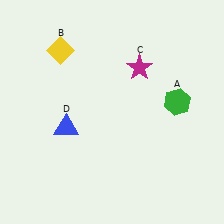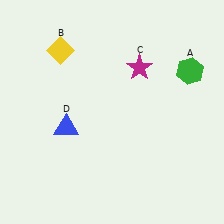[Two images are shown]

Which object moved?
The green hexagon (A) moved up.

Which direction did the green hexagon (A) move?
The green hexagon (A) moved up.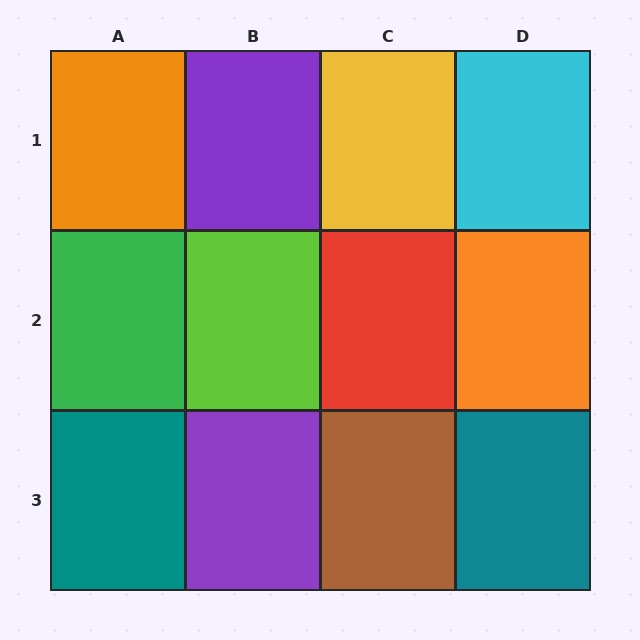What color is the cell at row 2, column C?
Red.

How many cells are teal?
2 cells are teal.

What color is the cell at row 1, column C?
Yellow.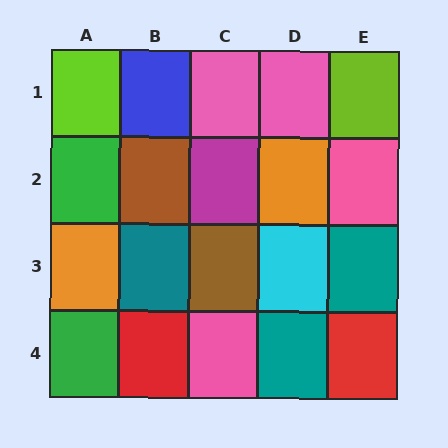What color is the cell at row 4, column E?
Red.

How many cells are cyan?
1 cell is cyan.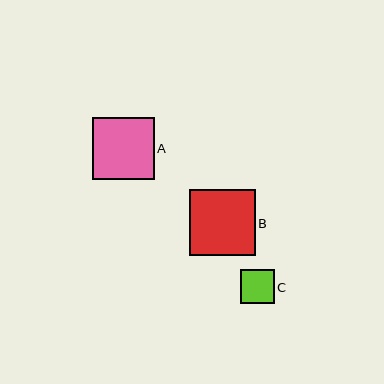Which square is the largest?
Square B is the largest with a size of approximately 66 pixels.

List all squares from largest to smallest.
From largest to smallest: B, A, C.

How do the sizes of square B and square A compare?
Square B and square A are approximately the same size.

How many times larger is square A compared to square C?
Square A is approximately 1.8 times the size of square C.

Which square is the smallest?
Square C is the smallest with a size of approximately 34 pixels.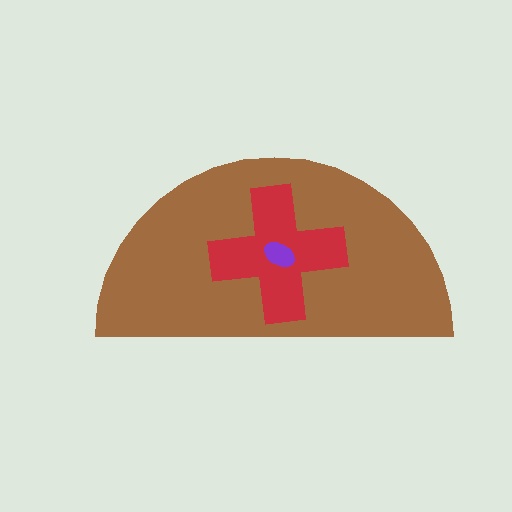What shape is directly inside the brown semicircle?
The red cross.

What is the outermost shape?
The brown semicircle.